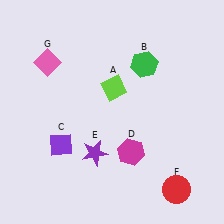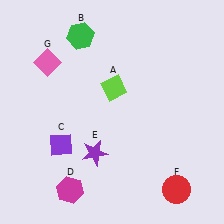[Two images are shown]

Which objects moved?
The objects that moved are: the green hexagon (B), the magenta hexagon (D).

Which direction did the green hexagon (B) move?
The green hexagon (B) moved left.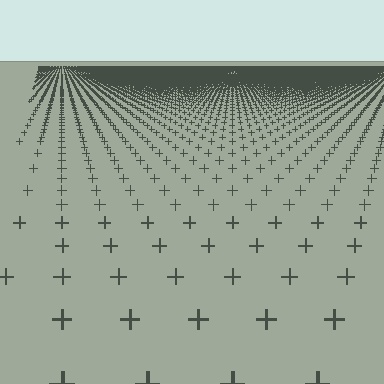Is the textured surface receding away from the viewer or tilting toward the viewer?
The surface is receding away from the viewer. Texture elements get smaller and denser toward the top.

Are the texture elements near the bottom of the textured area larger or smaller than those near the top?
Larger. Near the bottom, elements are closer to the viewer and appear at a bigger on-screen size.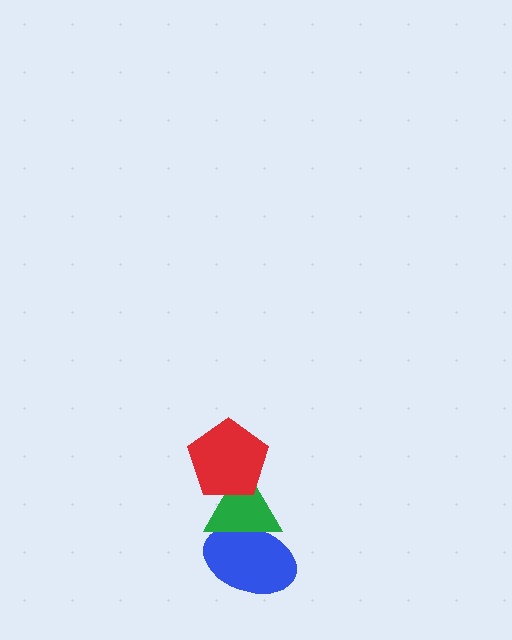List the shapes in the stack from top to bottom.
From top to bottom: the red pentagon, the green triangle, the blue ellipse.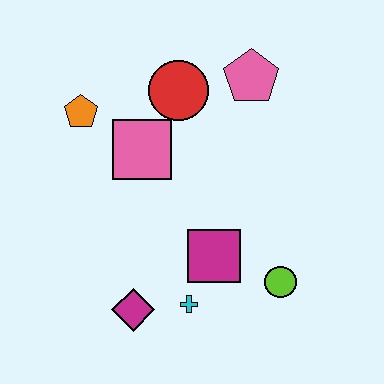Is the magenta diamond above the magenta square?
No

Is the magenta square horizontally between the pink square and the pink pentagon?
Yes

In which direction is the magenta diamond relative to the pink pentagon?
The magenta diamond is below the pink pentagon.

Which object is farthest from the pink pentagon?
The magenta diamond is farthest from the pink pentagon.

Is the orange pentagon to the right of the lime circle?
No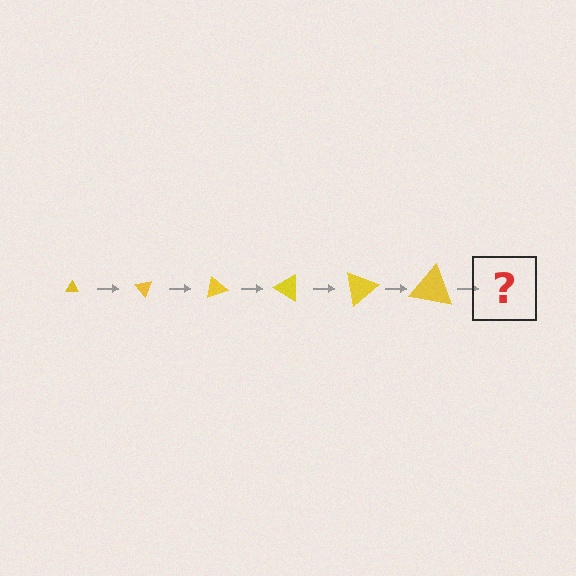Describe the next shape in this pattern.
It should be a triangle, larger than the previous one and rotated 300 degrees from the start.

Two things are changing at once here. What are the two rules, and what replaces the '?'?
The two rules are that the triangle grows larger each step and it rotates 50 degrees each step. The '?' should be a triangle, larger than the previous one and rotated 300 degrees from the start.